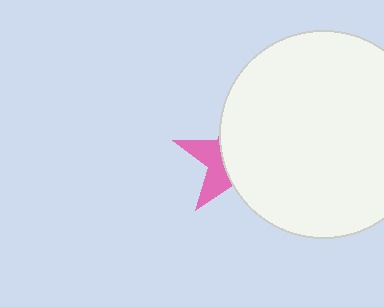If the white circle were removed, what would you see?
You would see the complete pink star.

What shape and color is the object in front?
The object in front is a white circle.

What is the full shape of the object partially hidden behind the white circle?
The partially hidden object is a pink star.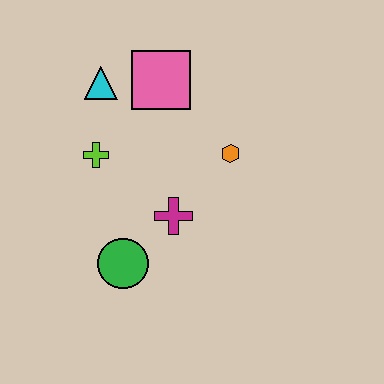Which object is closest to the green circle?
The magenta cross is closest to the green circle.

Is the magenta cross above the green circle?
Yes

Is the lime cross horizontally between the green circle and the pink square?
No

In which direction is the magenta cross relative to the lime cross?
The magenta cross is to the right of the lime cross.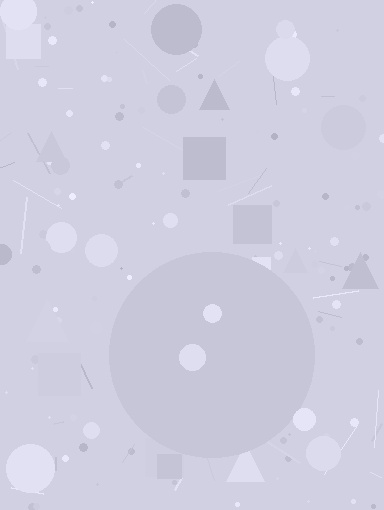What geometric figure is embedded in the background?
A circle is embedded in the background.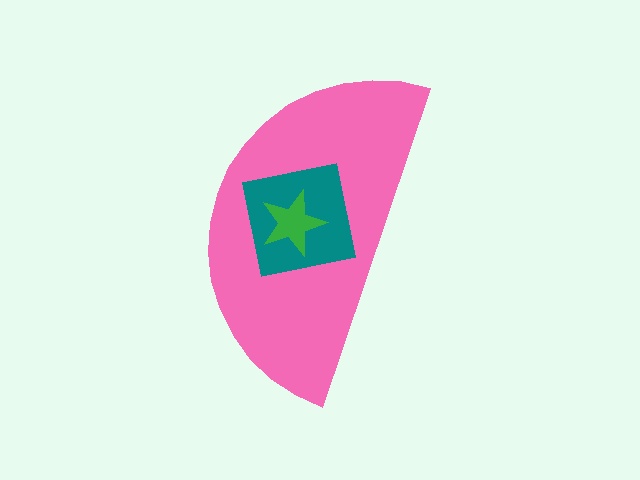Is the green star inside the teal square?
Yes.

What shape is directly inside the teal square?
The green star.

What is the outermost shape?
The pink semicircle.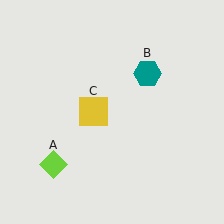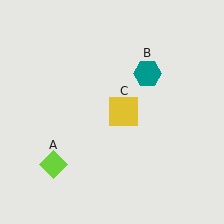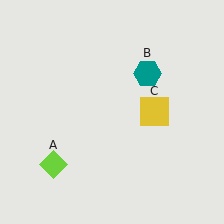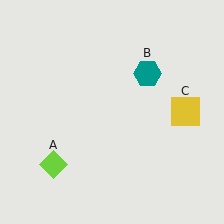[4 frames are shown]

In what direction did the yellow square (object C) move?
The yellow square (object C) moved right.